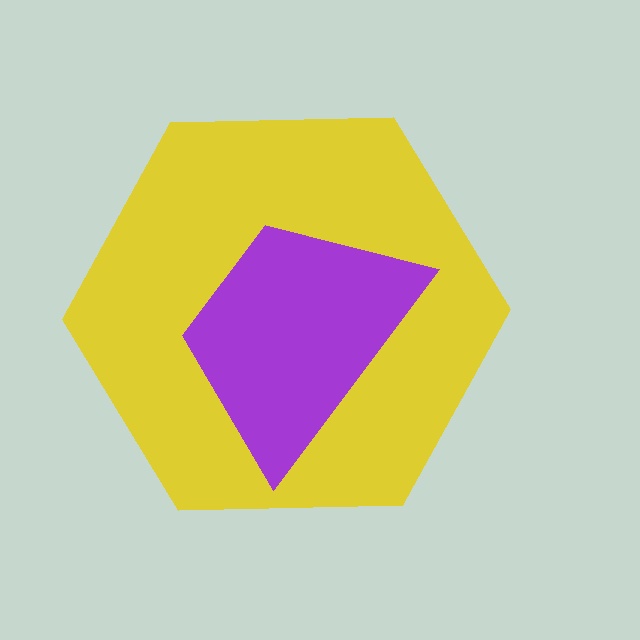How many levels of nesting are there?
2.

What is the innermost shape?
The purple trapezoid.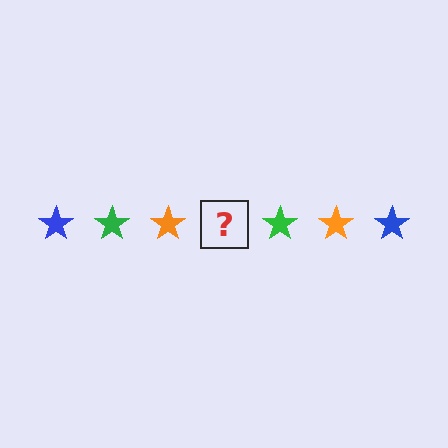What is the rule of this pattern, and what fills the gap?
The rule is that the pattern cycles through blue, green, orange stars. The gap should be filled with a blue star.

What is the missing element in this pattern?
The missing element is a blue star.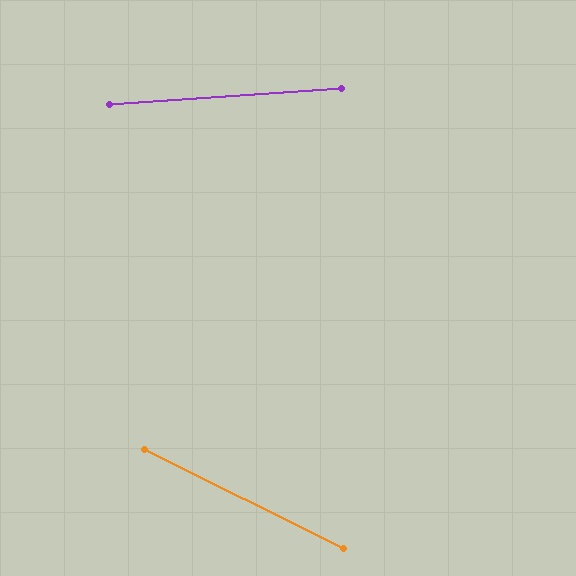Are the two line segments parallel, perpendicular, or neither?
Neither parallel nor perpendicular — they differ by about 31°.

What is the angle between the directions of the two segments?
Approximately 31 degrees.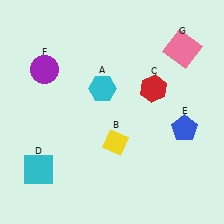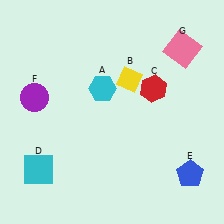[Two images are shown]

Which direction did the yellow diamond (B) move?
The yellow diamond (B) moved up.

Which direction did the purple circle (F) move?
The purple circle (F) moved down.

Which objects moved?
The objects that moved are: the yellow diamond (B), the blue pentagon (E), the purple circle (F).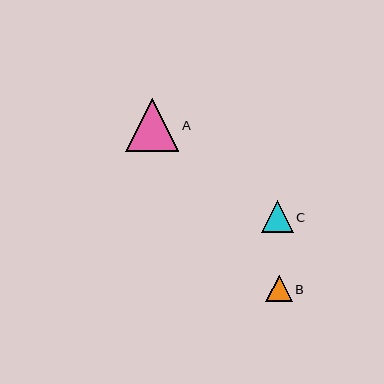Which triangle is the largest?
Triangle A is the largest with a size of approximately 53 pixels.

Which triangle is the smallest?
Triangle B is the smallest with a size of approximately 26 pixels.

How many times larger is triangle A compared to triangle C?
Triangle A is approximately 1.7 times the size of triangle C.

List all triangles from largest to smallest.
From largest to smallest: A, C, B.